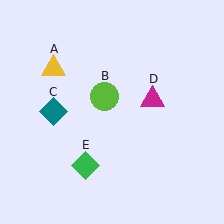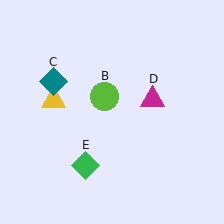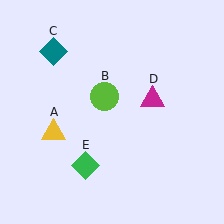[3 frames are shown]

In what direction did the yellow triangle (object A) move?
The yellow triangle (object A) moved down.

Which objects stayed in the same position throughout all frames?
Lime circle (object B) and magenta triangle (object D) and green diamond (object E) remained stationary.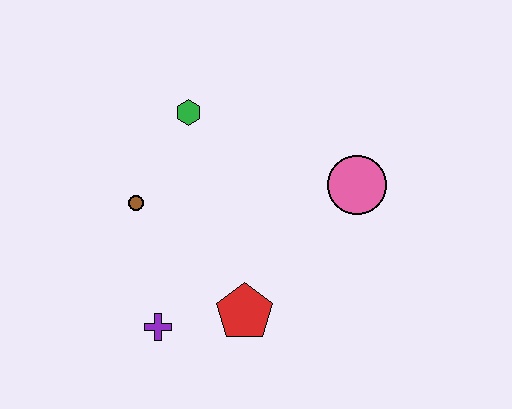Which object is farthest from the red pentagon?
The green hexagon is farthest from the red pentagon.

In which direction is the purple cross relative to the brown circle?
The purple cross is below the brown circle.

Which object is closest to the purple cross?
The red pentagon is closest to the purple cross.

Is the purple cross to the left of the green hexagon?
Yes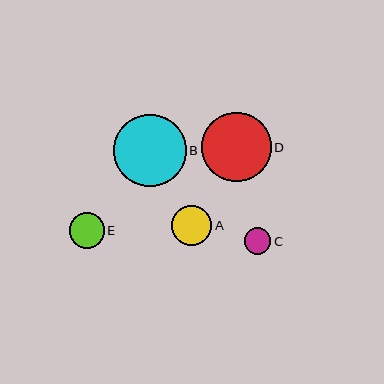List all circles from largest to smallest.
From largest to smallest: B, D, A, E, C.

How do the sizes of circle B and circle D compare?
Circle B and circle D are approximately the same size.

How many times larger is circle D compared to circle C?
Circle D is approximately 2.6 times the size of circle C.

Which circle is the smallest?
Circle C is the smallest with a size of approximately 27 pixels.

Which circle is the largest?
Circle B is the largest with a size of approximately 73 pixels.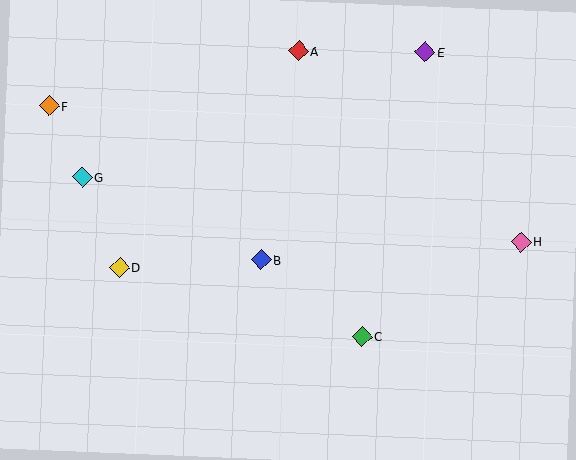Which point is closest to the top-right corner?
Point E is closest to the top-right corner.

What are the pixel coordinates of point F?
Point F is at (49, 106).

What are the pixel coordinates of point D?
Point D is at (120, 267).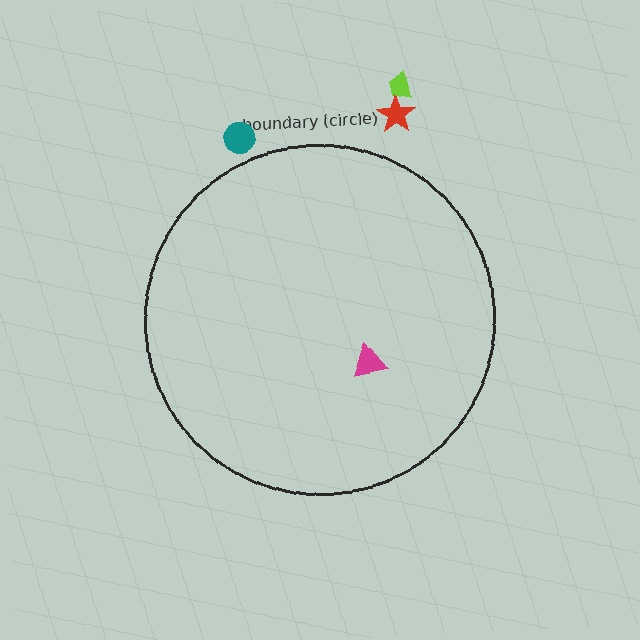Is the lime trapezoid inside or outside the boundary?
Outside.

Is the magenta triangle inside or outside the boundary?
Inside.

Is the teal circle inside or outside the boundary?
Outside.